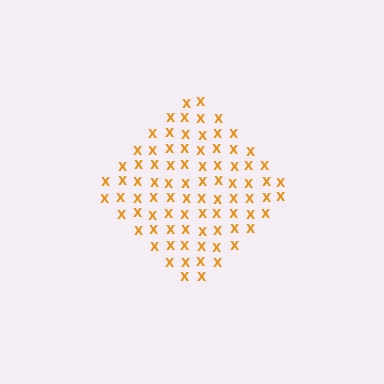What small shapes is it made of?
It is made of small letter X's.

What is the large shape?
The large shape is a diamond.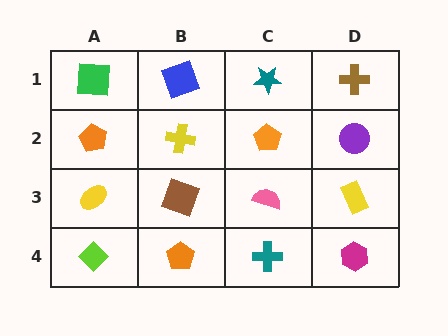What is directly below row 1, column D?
A purple circle.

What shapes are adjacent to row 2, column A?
A green square (row 1, column A), a yellow ellipse (row 3, column A), a yellow cross (row 2, column B).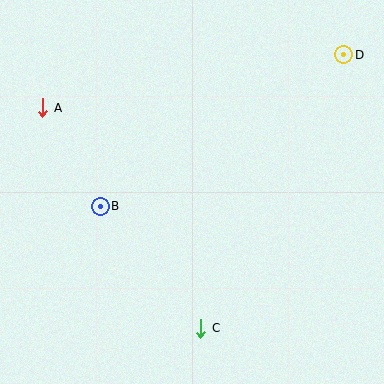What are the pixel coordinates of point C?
Point C is at (201, 328).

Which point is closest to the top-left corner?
Point A is closest to the top-left corner.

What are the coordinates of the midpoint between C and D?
The midpoint between C and D is at (272, 192).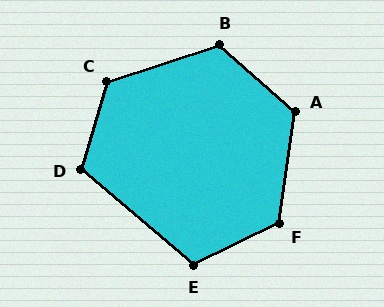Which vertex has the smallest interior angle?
E, at approximately 113 degrees.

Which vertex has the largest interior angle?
F, at approximately 124 degrees.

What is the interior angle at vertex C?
Approximately 124 degrees (obtuse).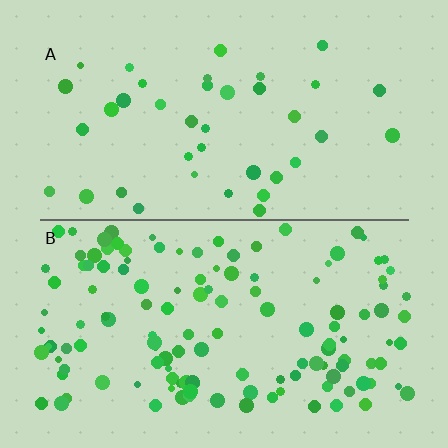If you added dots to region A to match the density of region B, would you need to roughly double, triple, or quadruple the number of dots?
Approximately triple.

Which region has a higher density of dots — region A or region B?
B (the bottom).